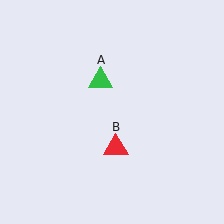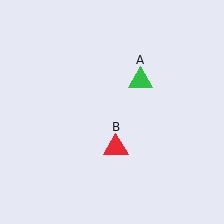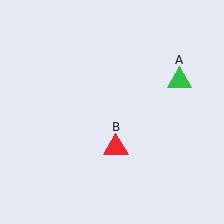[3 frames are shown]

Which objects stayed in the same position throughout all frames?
Red triangle (object B) remained stationary.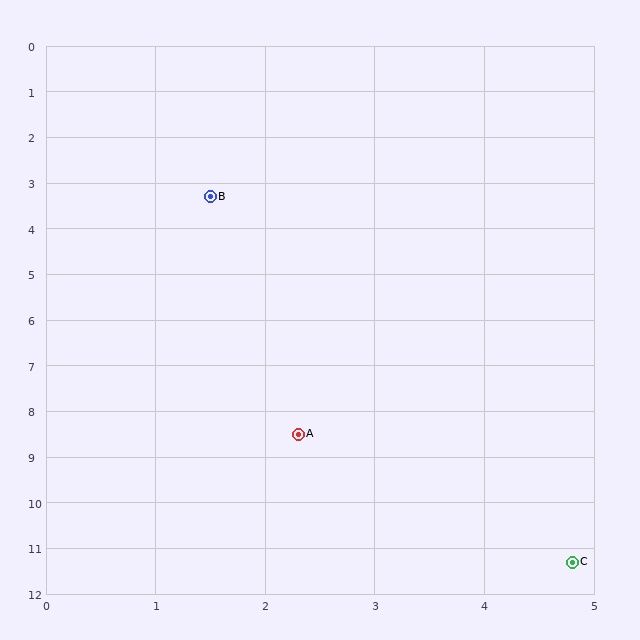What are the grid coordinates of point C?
Point C is at approximately (4.8, 11.3).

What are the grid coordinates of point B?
Point B is at approximately (1.5, 3.3).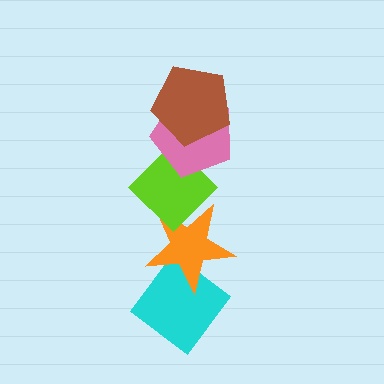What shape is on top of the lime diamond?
The pink pentagon is on top of the lime diamond.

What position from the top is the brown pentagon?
The brown pentagon is 1st from the top.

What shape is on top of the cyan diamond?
The orange star is on top of the cyan diamond.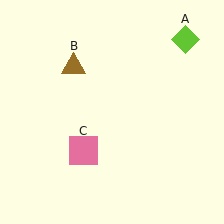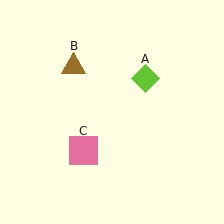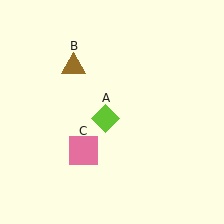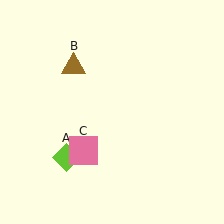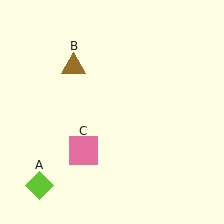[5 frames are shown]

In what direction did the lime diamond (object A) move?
The lime diamond (object A) moved down and to the left.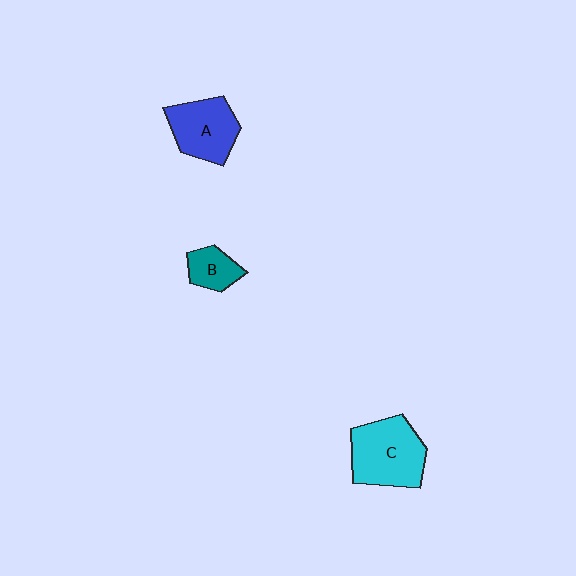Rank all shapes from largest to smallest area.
From largest to smallest: C (cyan), A (blue), B (teal).